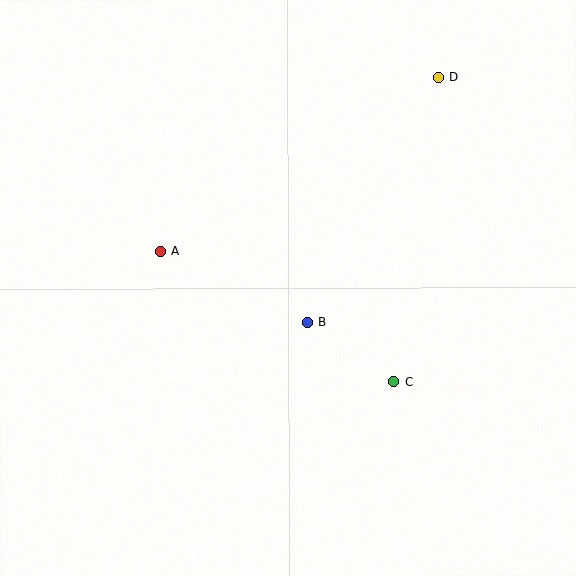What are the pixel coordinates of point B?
Point B is at (307, 322).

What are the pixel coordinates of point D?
Point D is at (439, 78).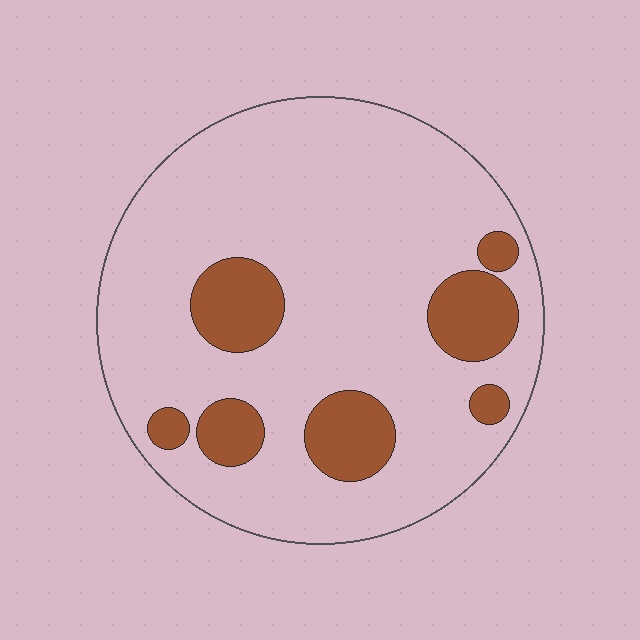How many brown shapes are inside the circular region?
7.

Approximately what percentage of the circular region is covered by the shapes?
Approximately 20%.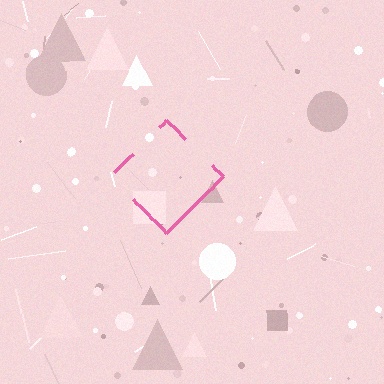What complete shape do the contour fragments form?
The contour fragments form a diamond.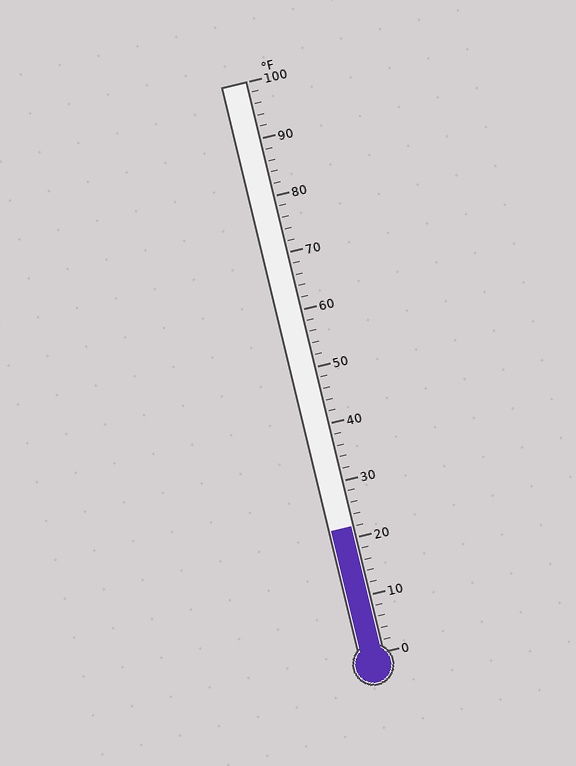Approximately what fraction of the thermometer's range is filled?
The thermometer is filled to approximately 20% of its range.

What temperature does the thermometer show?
The thermometer shows approximately 22°F.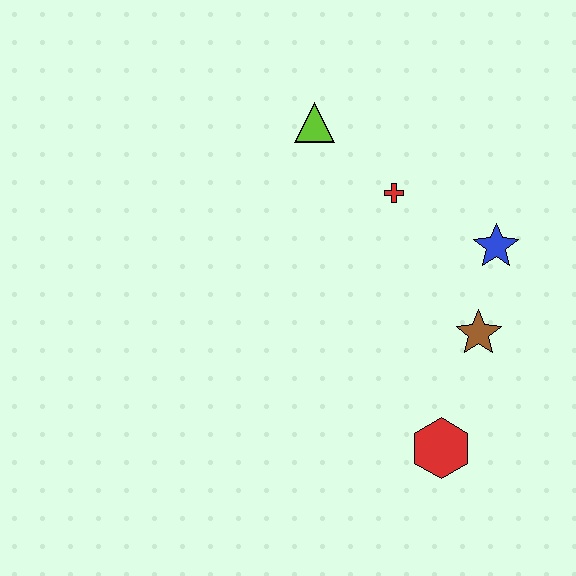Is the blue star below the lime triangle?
Yes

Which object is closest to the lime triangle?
The red cross is closest to the lime triangle.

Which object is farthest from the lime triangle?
The red hexagon is farthest from the lime triangle.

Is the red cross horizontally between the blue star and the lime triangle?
Yes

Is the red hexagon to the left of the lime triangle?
No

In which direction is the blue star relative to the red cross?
The blue star is to the right of the red cross.